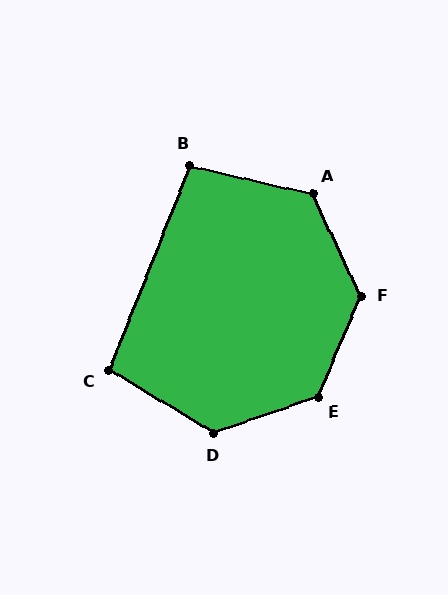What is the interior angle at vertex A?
Approximately 128 degrees (obtuse).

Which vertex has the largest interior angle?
E, at approximately 132 degrees.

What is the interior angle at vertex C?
Approximately 100 degrees (obtuse).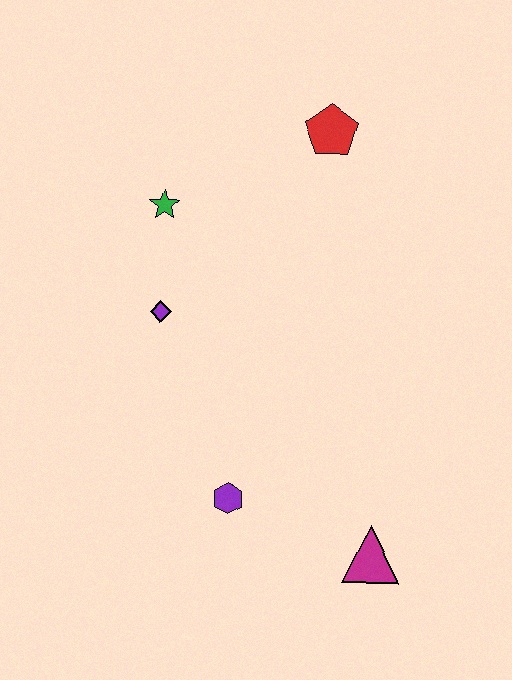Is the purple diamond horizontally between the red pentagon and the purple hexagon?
No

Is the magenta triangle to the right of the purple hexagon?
Yes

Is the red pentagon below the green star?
No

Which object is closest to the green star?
The purple diamond is closest to the green star.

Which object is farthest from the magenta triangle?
The red pentagon is farthest from the magenta triangle.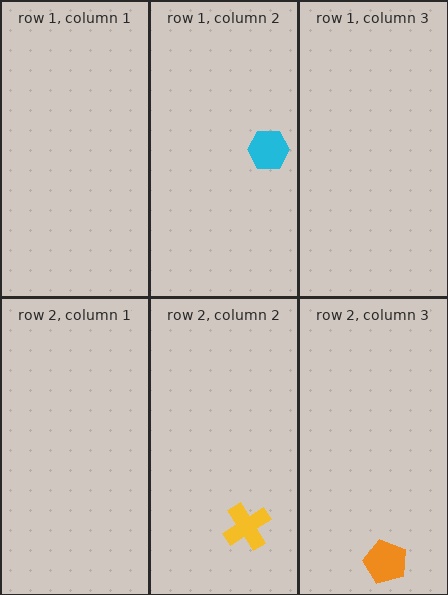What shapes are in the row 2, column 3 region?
The orange pentagon.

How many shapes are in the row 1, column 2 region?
1.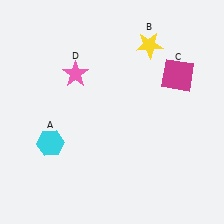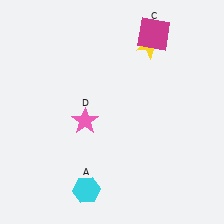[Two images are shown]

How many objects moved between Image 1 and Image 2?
3 objects moved between the two images.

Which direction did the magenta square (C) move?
The magenta square (C) moved up.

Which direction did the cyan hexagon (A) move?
The cyan hexagon (A) moved down.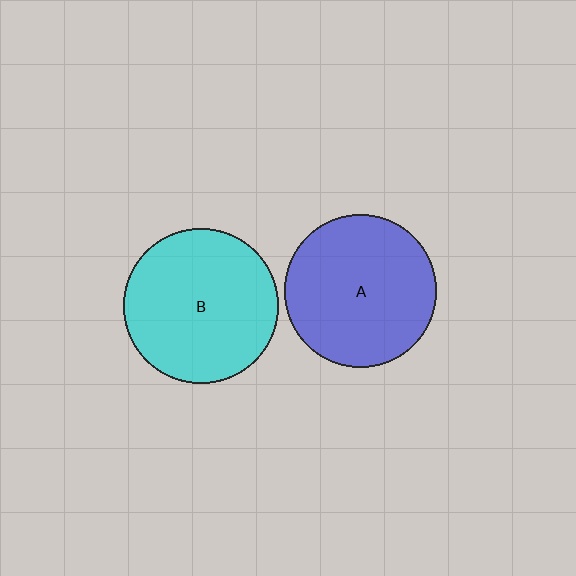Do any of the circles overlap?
No, none of the circles overlap.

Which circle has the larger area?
Circle B (cyan).